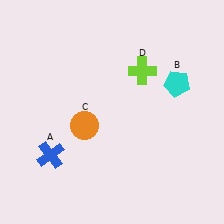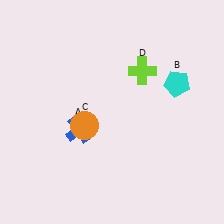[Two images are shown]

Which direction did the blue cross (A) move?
The blue cross (A) moved right.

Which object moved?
The blue cross (A) moved right.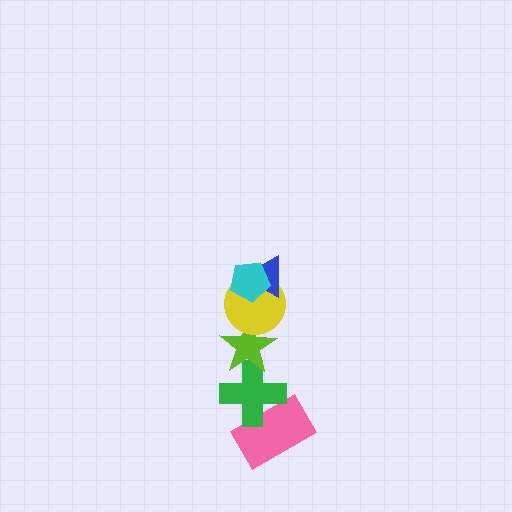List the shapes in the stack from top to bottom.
From top to bottom: the cyan pentagon, the blue triangle, the yellow circle, the lime star, the green cross, the pink rectangle.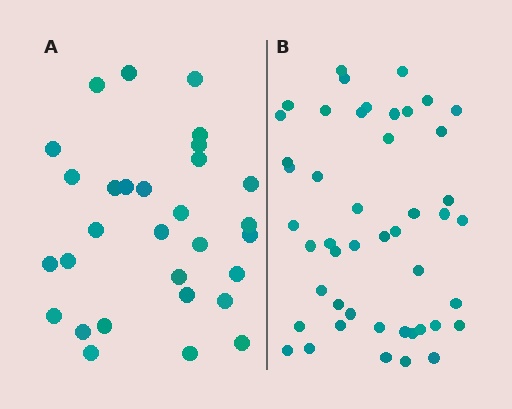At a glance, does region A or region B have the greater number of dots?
Region B (the right region) has more dots.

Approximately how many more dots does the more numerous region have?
Region B has approximately 15 more dots than region A.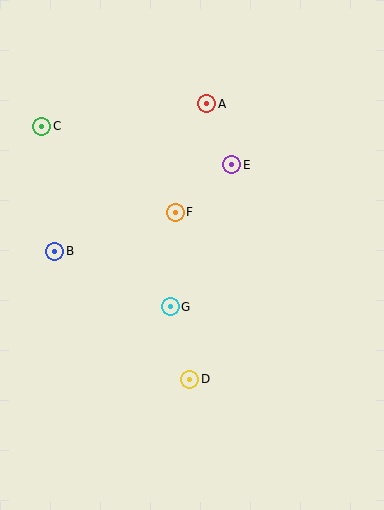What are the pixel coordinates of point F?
Point F is at (175, 212).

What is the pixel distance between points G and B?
The distance between G and B is 128 pixels.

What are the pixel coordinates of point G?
Point G is at (170, 307).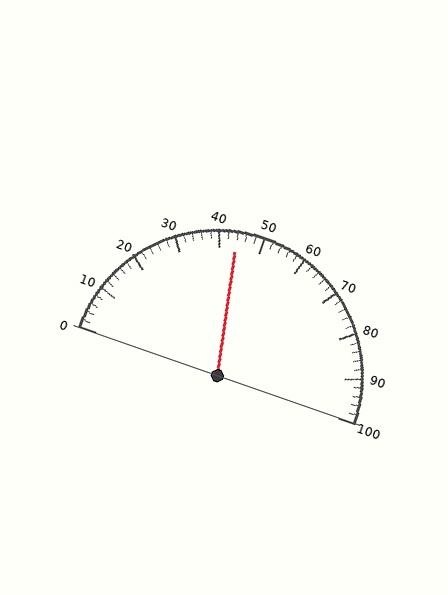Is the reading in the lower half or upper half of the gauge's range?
The reading is in the lower half of the range (0 to 100).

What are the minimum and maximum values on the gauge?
The gauge ranges from 0 to 100.